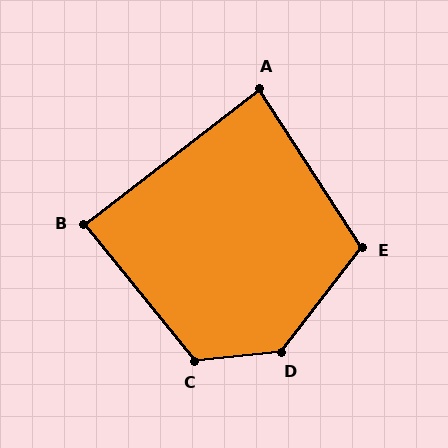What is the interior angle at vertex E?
Approximately 109 degrees (obtuse).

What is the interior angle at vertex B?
Approximately 89 degrees (approximately right).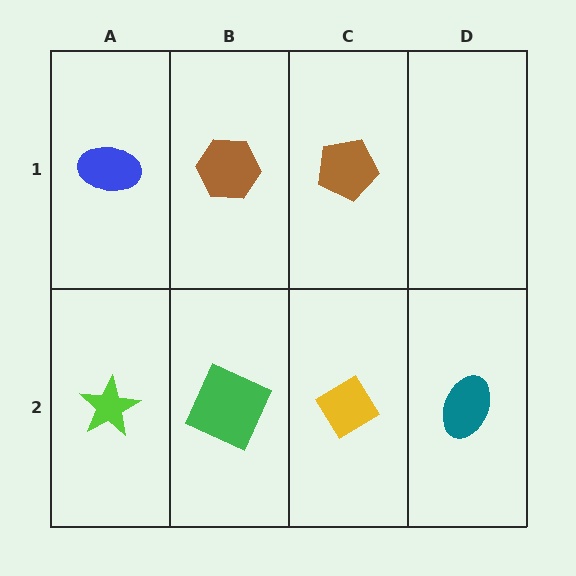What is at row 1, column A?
A blue ellipse.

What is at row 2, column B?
A green square.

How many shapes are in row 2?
4 shapes.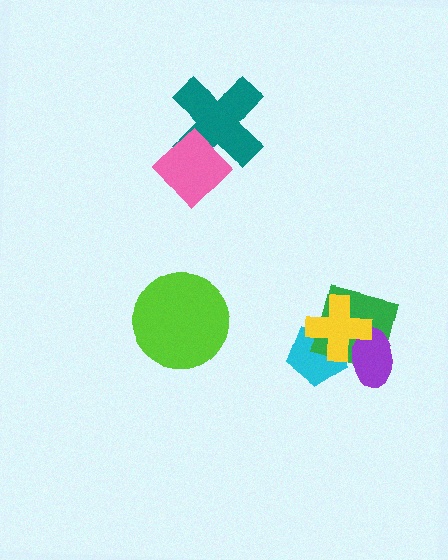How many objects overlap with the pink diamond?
1 object overlaps with the pink diamond.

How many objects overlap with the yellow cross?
3 objects overlap with the yellow cross.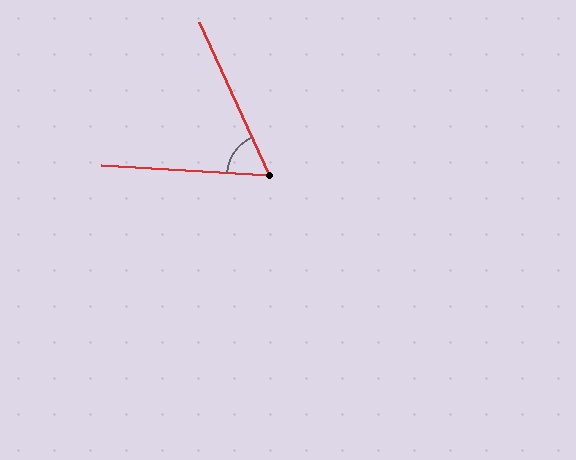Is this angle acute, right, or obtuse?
It is acute.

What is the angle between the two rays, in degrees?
Approximately 62 degrees.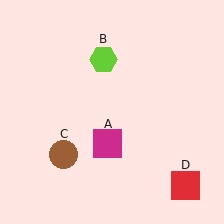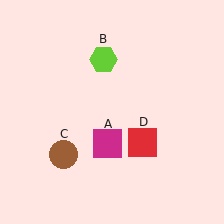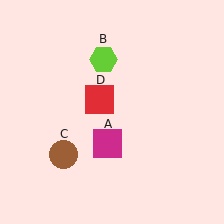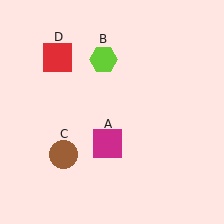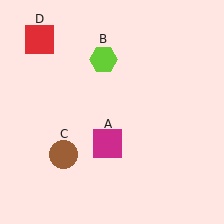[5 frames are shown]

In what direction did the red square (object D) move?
The red square (object D) moved up and to the left.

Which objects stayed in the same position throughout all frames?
Magenta square (object A) and lime hexagon (object B) and brown circle (object C) remained stationary.